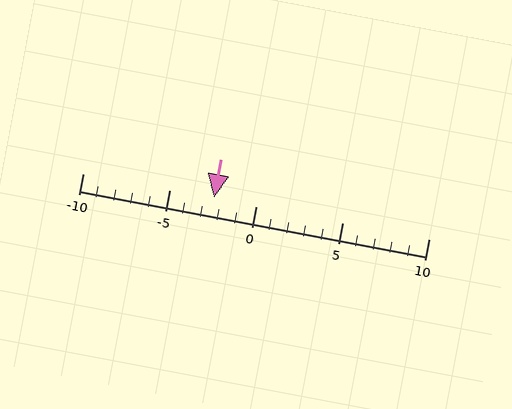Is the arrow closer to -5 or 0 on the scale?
The arrow is closer to 0.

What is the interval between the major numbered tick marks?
The major tick marks are spaced 5 units apart.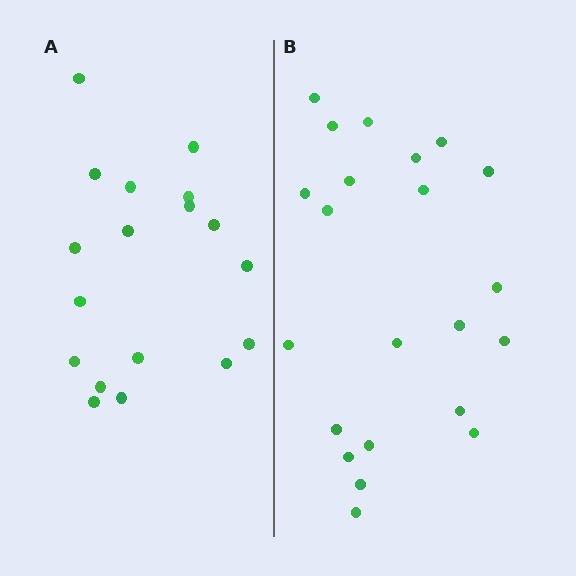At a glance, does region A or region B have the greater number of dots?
Region B (the right region) has more dots.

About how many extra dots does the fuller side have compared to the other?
Region B has about 4 more dots than region A.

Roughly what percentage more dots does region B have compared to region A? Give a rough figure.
About 20% more.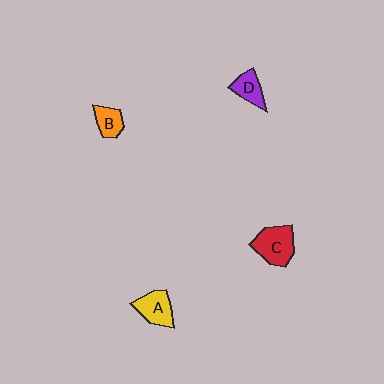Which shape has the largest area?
Shape C (red).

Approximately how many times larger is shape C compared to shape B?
Approximately 1.8 times.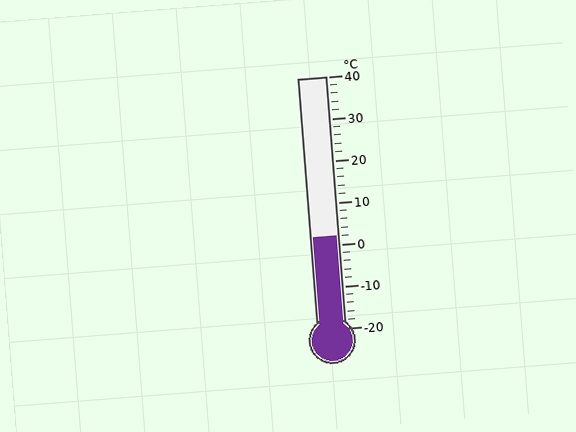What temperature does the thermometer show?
The thermometer shows approximately 2°C.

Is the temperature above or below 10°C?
The temperature is below 10°C.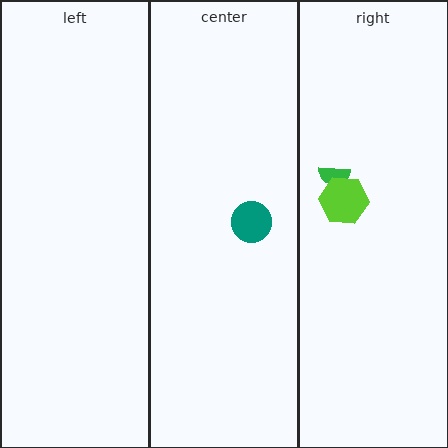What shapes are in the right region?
The green semicircle, the lime hexagon.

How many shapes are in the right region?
2.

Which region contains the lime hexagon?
The right region.